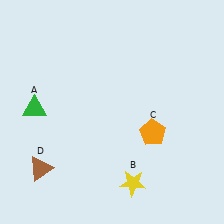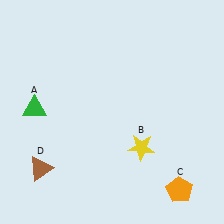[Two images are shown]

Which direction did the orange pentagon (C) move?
The orange pentagon (C) moved down.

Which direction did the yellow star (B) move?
The yellow star (B) moved up.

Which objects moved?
The objects that moved are: the yellow star (B), the orange pentagon (C).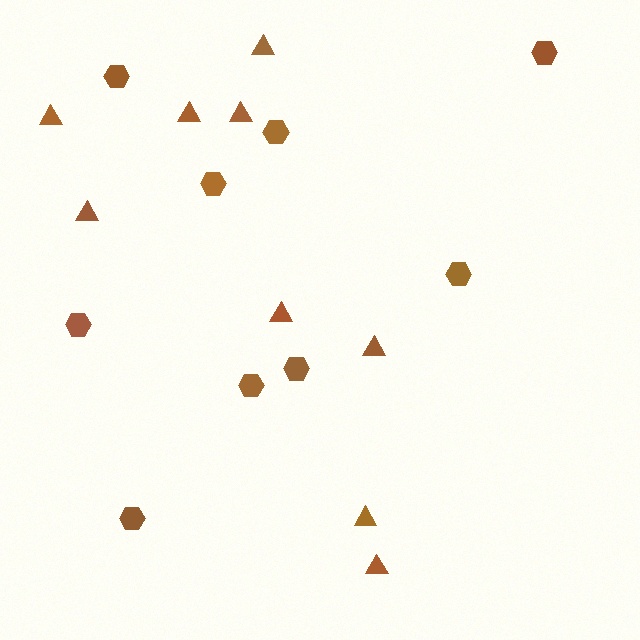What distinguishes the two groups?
There are 2 groups: one group of hexagons (9) and one group of triangles (9).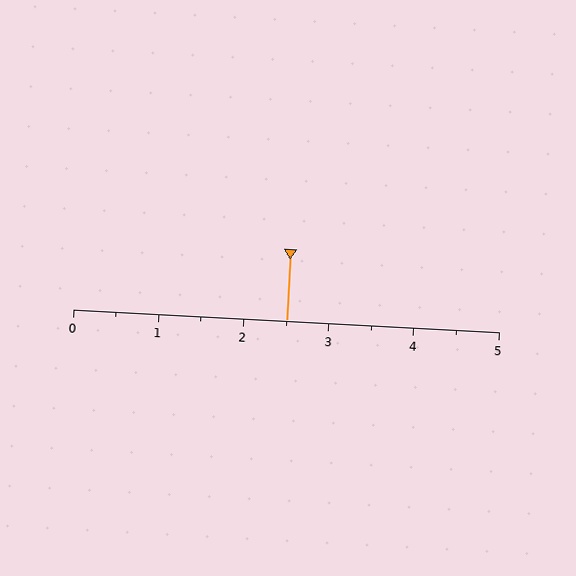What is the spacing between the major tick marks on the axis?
The major ticks are spaced 1 apart.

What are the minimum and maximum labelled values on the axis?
The axis runs from 0 to 5.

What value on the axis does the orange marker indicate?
The marker indicates approximately 2.5.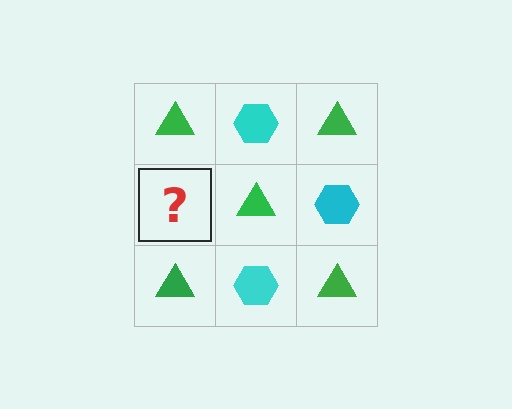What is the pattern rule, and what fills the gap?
The rule is that it alternates green triangle and cyan hexagon in a checkerboard pattern. The gap should be filled with a cyan hexagon.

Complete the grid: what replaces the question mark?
The question mark should be replaced with a cyan hexagon.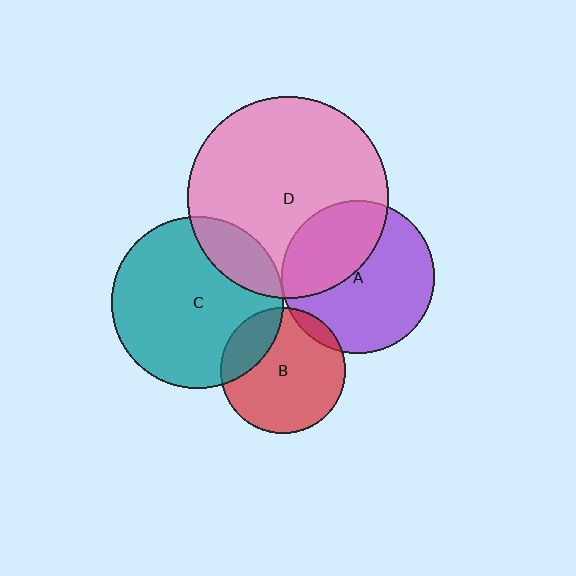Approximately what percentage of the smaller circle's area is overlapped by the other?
Approximately 20%.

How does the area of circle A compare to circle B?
Approximately 1.5 times.